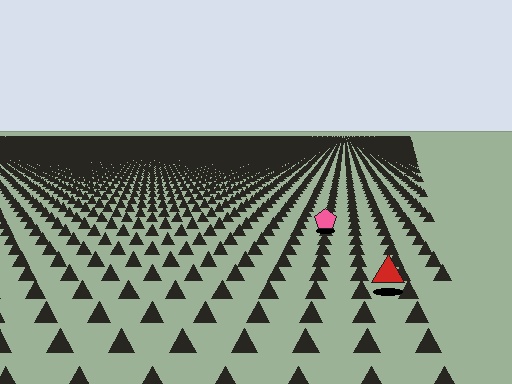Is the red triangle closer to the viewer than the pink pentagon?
Yes. The red triangle is closer — you can tell from the texture gradient: the ground texture is coarser near it.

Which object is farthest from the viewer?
The pink pentagon is farthest from the viewer. It appears smaller and the ground texture around it is denser.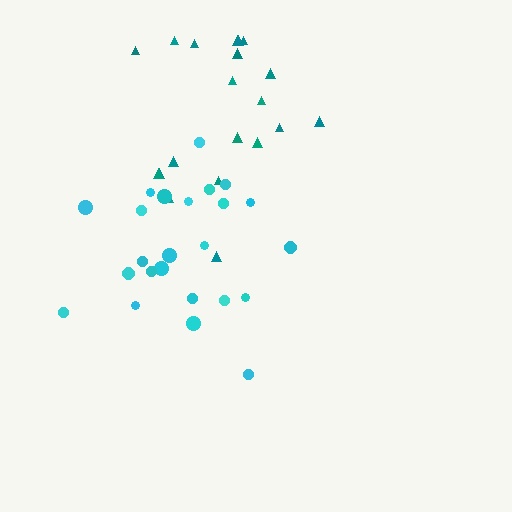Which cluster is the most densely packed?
Teal.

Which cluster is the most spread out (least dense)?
Cyan.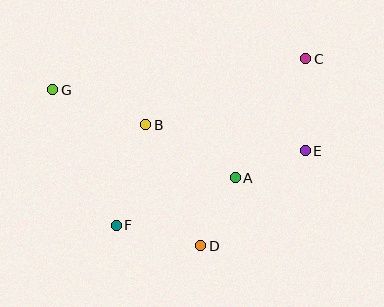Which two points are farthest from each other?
Points E and G are farthest from each other.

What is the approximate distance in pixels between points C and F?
The distance between C and F is approximately 252 pixels.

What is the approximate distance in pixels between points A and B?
The distance between A and B is approximately 104 pixels.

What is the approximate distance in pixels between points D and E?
The distance between D and E is approximately 141 pixels.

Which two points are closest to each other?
Points A and E are closest to each other.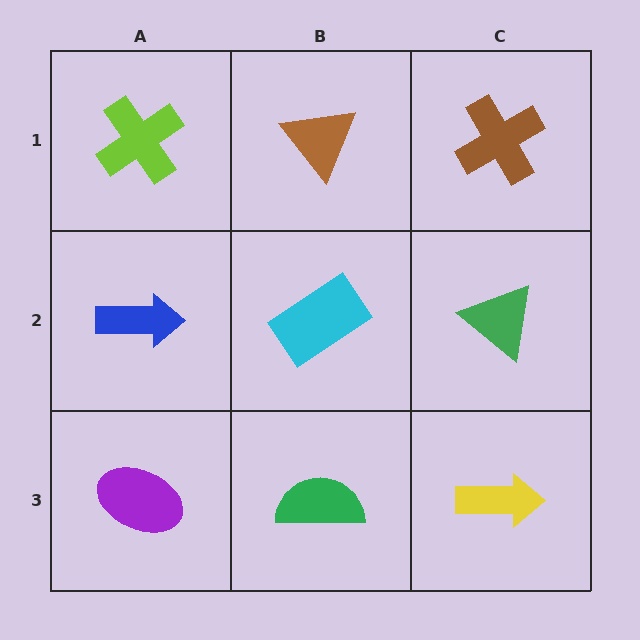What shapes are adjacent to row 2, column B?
A brown triangle (row 1, column B), a green semicircle (row 3, column B), a blue arrow (row 2, column A), a green triangle (row 2, column C).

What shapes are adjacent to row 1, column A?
A blue arrow (row 2, column A), a brown triangle (row 1, column B).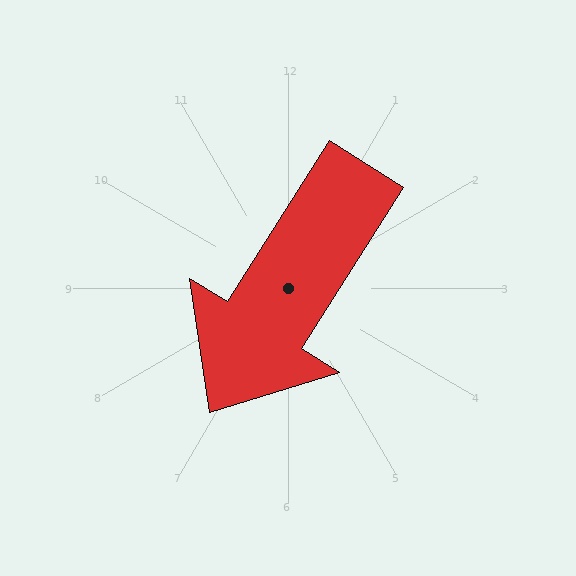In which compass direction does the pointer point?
Southwest.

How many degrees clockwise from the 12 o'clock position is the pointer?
Approximately 212 degrees.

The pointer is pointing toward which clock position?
Roughly 7 o'clock.